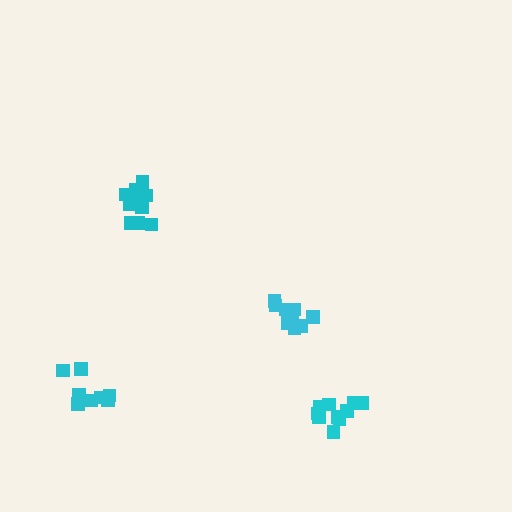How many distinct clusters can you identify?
There are 4 distinct clusters.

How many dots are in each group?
Group 1: 8 dots, Group 2: 10 dots, Group 3: 10 dots, Group 4: 10 dots (38 total).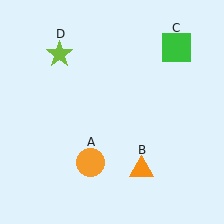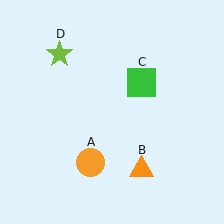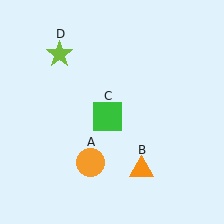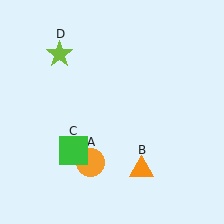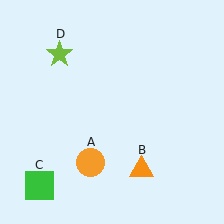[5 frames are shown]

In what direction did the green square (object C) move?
The green square (object C) moved down and to the left.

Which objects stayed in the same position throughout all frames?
Orange circle (object A) and orange triangle (object B) and lime star (object D) remained stationary.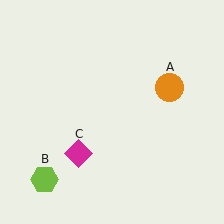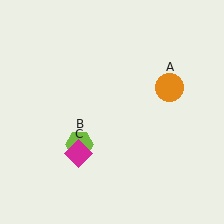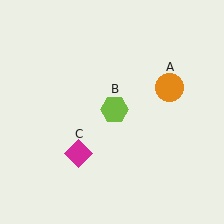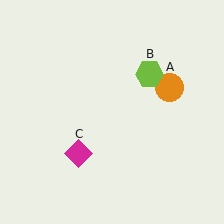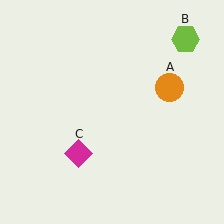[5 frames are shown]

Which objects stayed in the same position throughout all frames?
Orange circle (object A) and magenta diamond (object C) remained stationary.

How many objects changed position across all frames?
1 object changed position: lime hexagon (object B).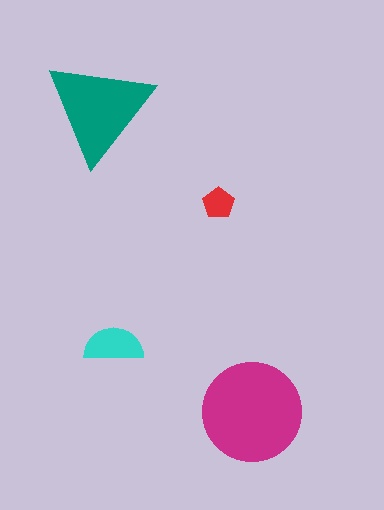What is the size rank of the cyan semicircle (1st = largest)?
3rd.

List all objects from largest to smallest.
The magenta circle, the teal triangle, the cyan semicircle, the red pentagon.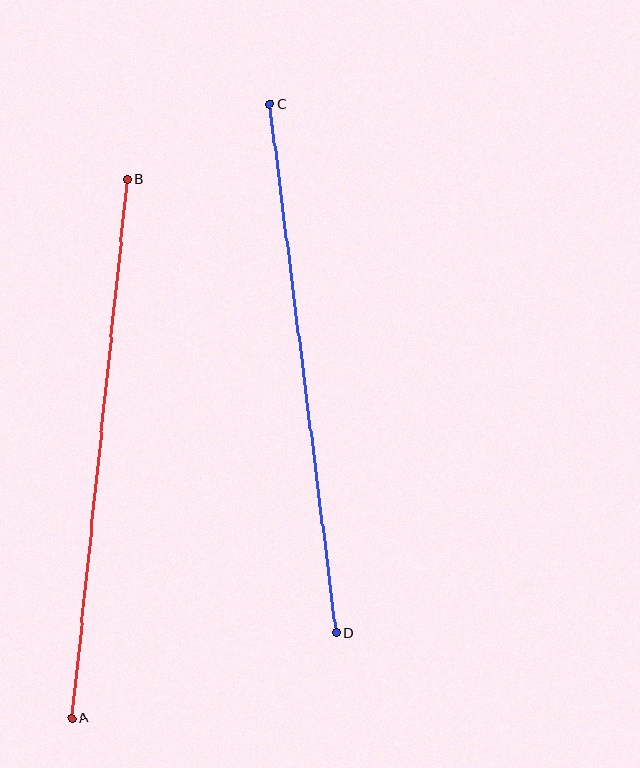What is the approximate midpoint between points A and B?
The midpoint is at approximately (100, 449) pixels.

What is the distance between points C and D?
The distance is approximately 532 pixels.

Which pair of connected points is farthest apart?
Points A and B are farthest apart.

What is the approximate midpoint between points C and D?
The midpoint is at approximately (303, 368) pixels.